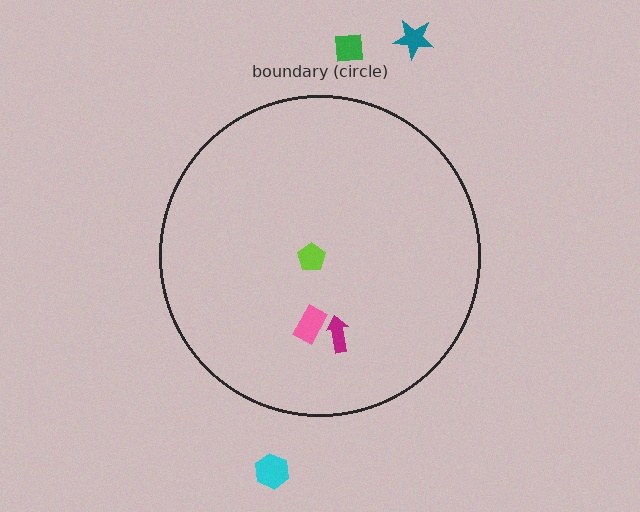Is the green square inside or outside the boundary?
Outside.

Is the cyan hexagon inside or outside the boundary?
Outside.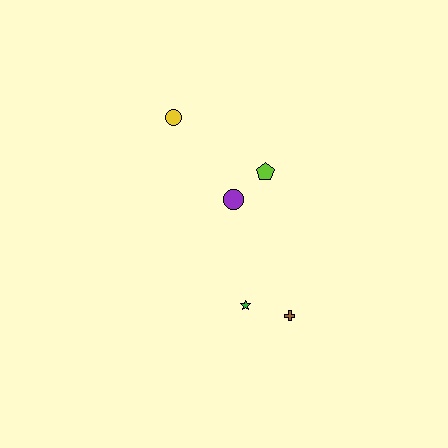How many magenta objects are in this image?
There are no magenta objects.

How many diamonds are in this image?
There are no diamonds.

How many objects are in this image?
There are 5 objects.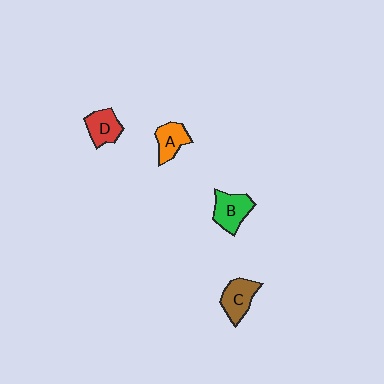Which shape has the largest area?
Shape B (green).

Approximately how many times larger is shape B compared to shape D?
Approximately 1.2 times.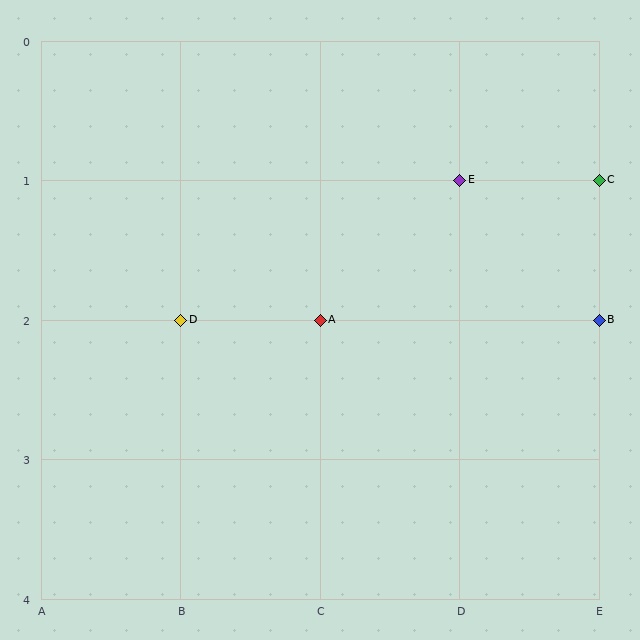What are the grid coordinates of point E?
Point E is at grid coordinates (D, 1).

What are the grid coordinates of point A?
Point A is at grid coordinates (C, 2).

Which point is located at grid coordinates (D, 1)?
Point E is at (D, 1).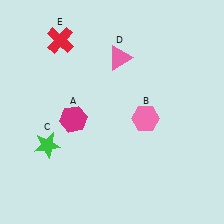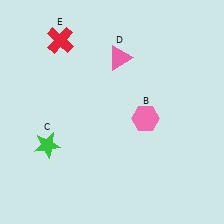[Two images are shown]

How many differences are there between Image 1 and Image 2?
There is 1 difference between the two images.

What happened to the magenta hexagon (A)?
The magenta hexagon (A) was removed in Image 2. It was in the bottom-left area of Image 1.